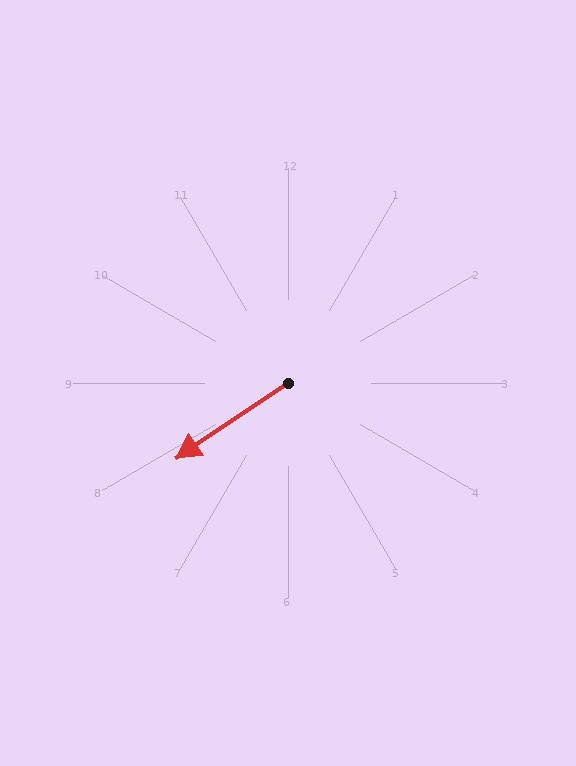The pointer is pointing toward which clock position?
Roughly 8 o'clock.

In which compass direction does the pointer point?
Southwest.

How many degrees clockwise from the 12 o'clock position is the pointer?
Approximately 236 degrees.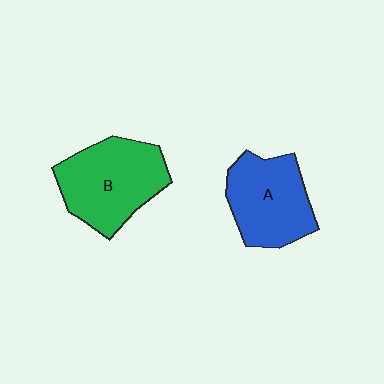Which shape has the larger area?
Shape B (green).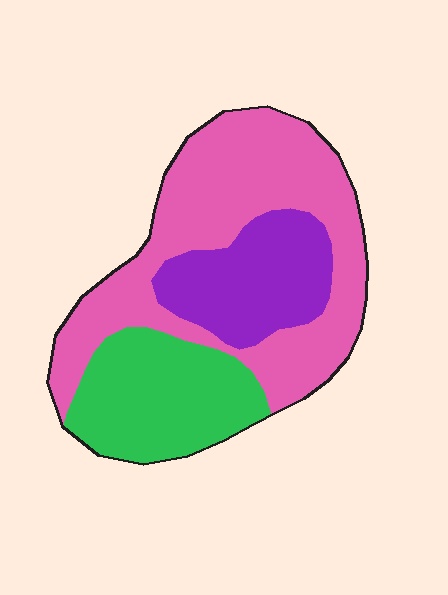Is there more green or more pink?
Pink.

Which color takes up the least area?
Purple, at roughly 20%.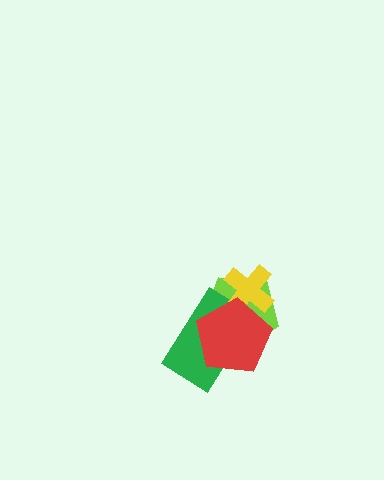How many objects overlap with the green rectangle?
2 objects overlap with the green rectangle.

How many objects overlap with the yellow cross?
2 objects overlap with the yellow cross.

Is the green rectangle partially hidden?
Yes, it is partially covered by another shape.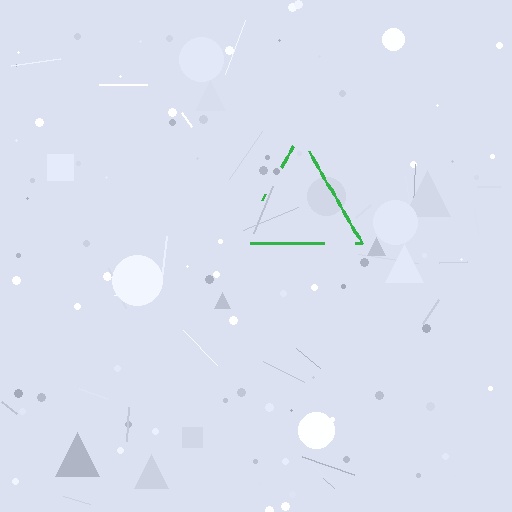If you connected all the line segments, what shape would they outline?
They would outline a triangle.